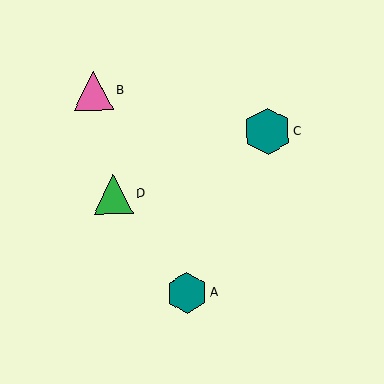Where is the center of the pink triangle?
The center of the pink triangle is at (93, 91).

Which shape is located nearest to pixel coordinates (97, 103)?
The pink triangle (labeled B) at (93, 91) is nearest to that location.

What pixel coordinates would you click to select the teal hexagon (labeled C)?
Click at (267, 131) to select the teal hexagon C.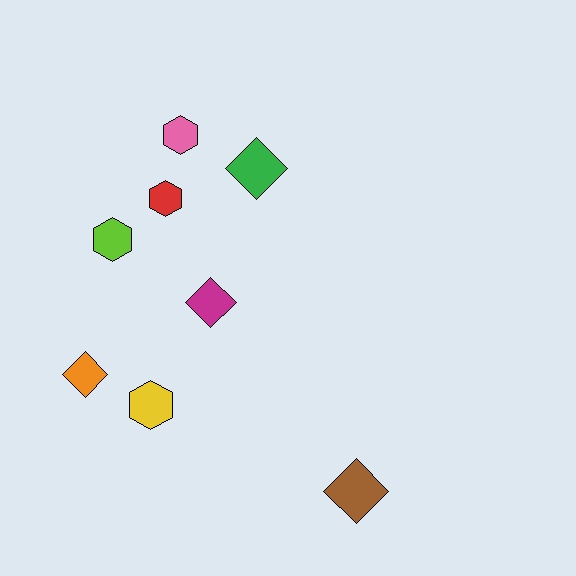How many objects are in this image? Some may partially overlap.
There are 8 objects.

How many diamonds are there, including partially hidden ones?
There are 4 diamonds.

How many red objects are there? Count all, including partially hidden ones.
There is 1 red object.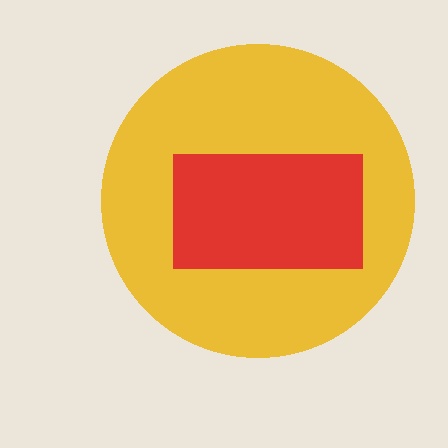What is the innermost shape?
The red rectangle.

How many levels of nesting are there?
2.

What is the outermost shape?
The yellow circle.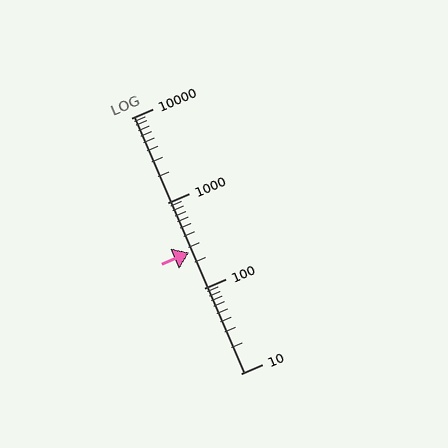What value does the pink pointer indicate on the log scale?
The pointer indicates approximately 260.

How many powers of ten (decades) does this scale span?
The scale spans 3 decades, from 10 to 10000.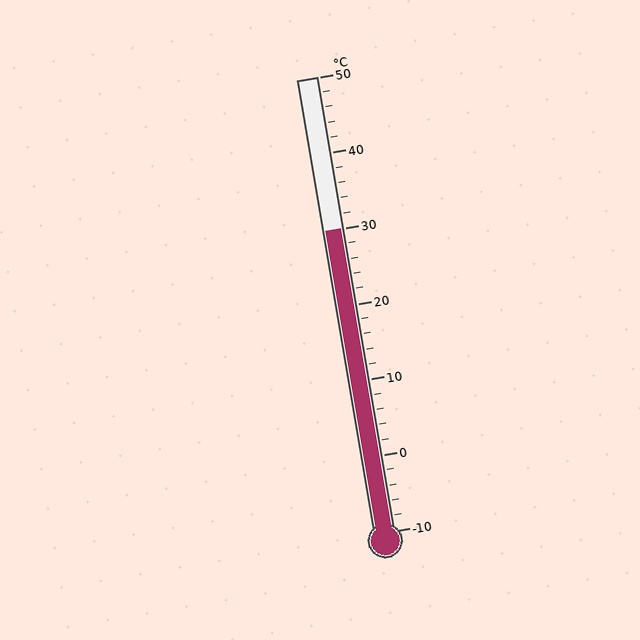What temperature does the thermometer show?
The thermometer shows approximately 30°C.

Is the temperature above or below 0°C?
The temperature is above 0°C.